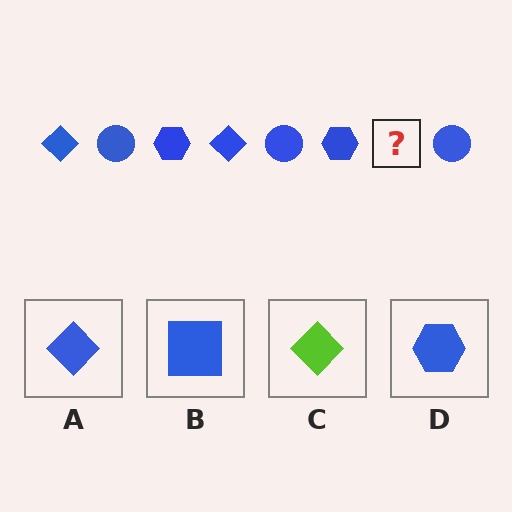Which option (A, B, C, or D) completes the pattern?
A.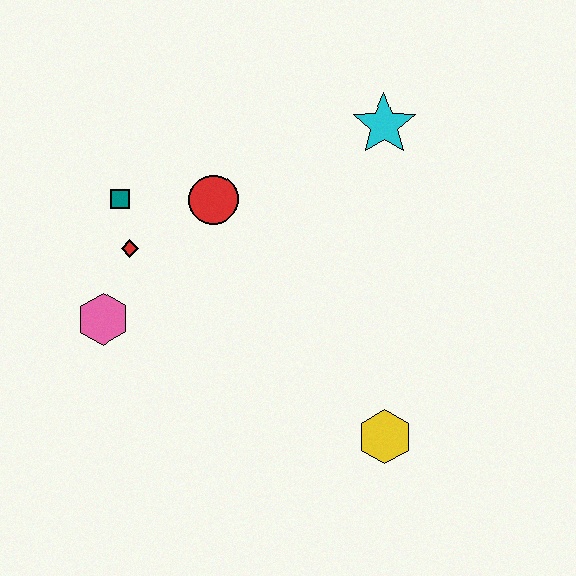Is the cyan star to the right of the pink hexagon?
Yes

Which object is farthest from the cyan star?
The pink hexagon is farthest from the cyan star.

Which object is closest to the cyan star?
The red circle is closest to the cyan star.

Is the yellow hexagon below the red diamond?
Yes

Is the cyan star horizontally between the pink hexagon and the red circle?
No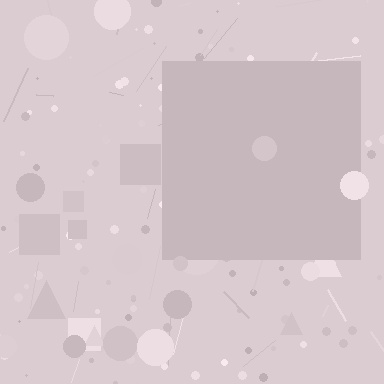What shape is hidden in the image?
A square is hidden in the image.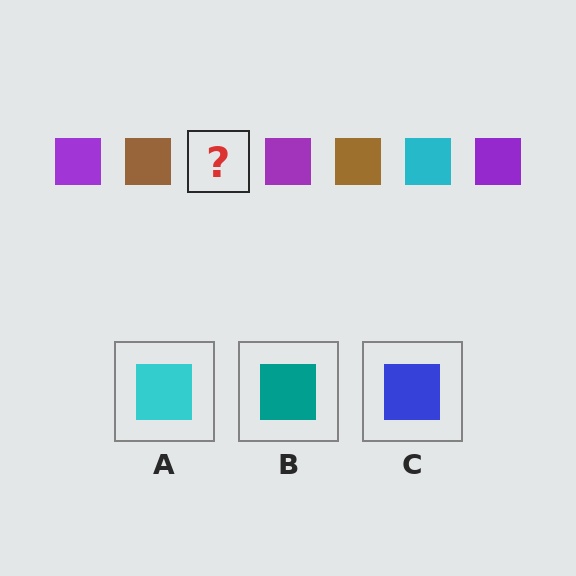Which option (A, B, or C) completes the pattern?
A.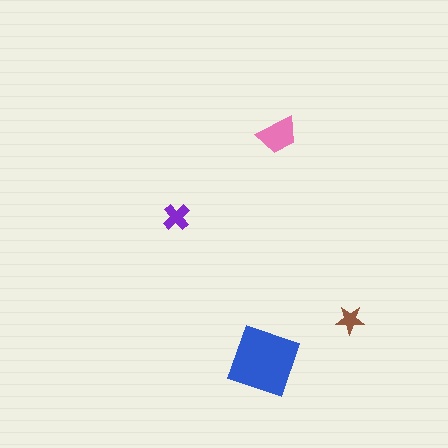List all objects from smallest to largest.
The brown star, the purple cross, the pink trapezoid, the blue diamond.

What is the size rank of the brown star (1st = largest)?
4th.